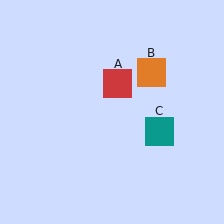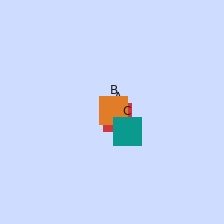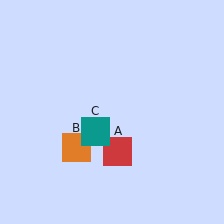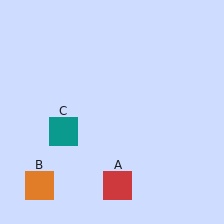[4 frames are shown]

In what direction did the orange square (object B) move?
The orange square (object B) moved down and to the left.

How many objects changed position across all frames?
3 objects changed position: red square (object A), orange square (object B), teal square (object C).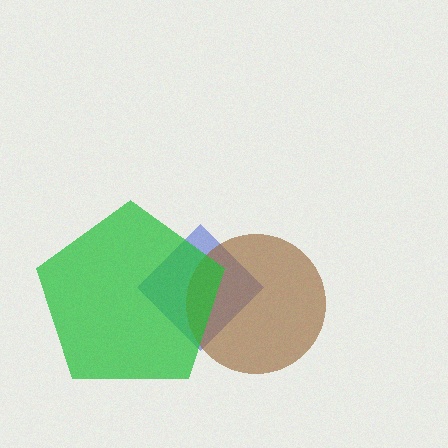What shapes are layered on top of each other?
The layered shapes are: a blue diamond, a brown circle, a green pentagon.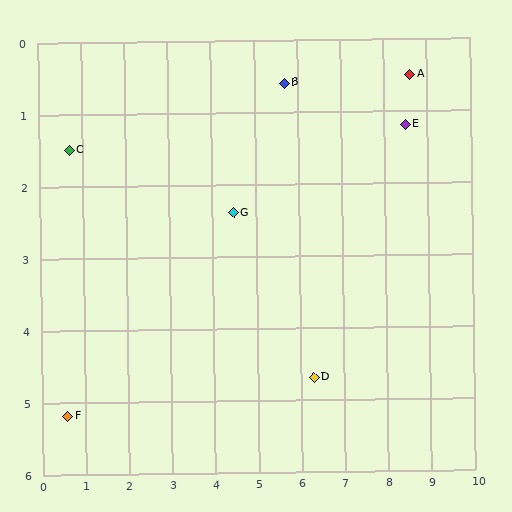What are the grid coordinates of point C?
Point C is at approximately (0.7, 1.5).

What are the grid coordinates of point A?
Point A is at approximately (8.6, 0.5).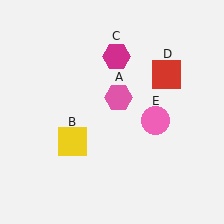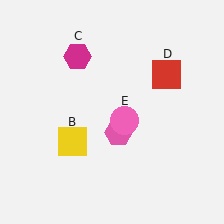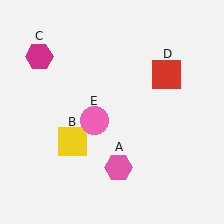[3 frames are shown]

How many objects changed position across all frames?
3 objects changed position: pink hexagon (object A), magenta hexagon (object C), pink circle (object E).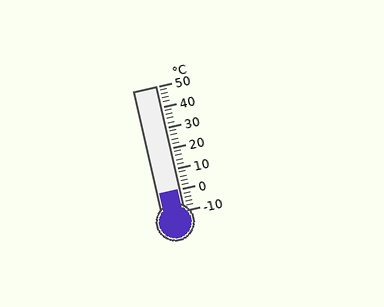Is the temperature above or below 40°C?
The temperature is below 40°C.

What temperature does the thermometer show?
The thermometer shows approximately 0°C.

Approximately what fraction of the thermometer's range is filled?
The thermometer is filled to approximately 15% of its range.